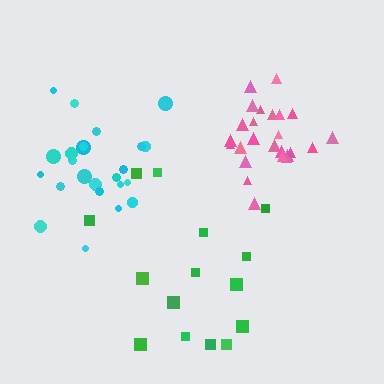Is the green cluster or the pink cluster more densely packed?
Pink.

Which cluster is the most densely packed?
Pink.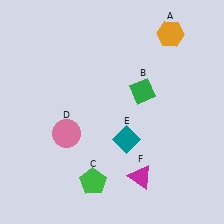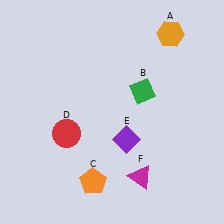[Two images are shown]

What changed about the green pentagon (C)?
In Image 1, C is green. In Image 2, it changed to orange.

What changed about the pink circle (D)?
In Image 1, D is pink. In Image 2, it changed to red.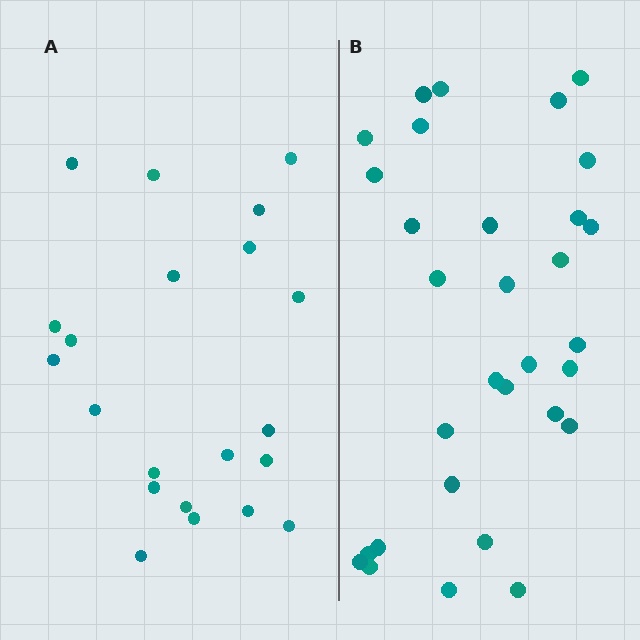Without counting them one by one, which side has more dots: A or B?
Region B (the right region) has more dots.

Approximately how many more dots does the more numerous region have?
Region B has roughly 10 or so more dots than region A.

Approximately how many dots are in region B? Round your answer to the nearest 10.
About 30 dots. (The exact count is 31, which rounds to 30.)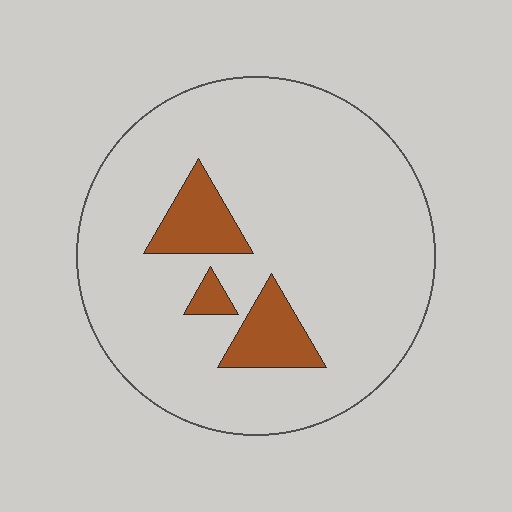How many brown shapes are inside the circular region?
3.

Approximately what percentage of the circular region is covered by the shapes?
Approximately 10%.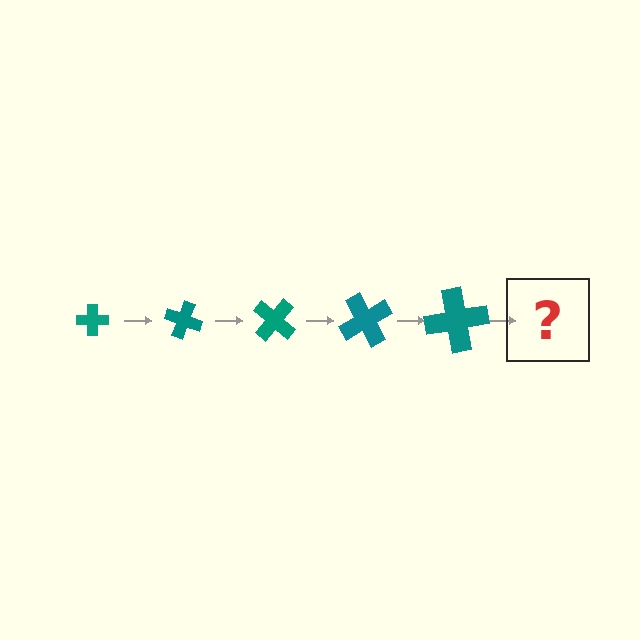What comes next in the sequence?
The next element should be a cross, larger than the previous one and rotated 100 degrees from the start.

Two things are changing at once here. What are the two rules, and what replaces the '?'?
The two rules are that the cross grows larger each step and it rotates 20 degrees each step. The '?' should be a cross, larger than the previous one and rotated 100 degrees from the start.